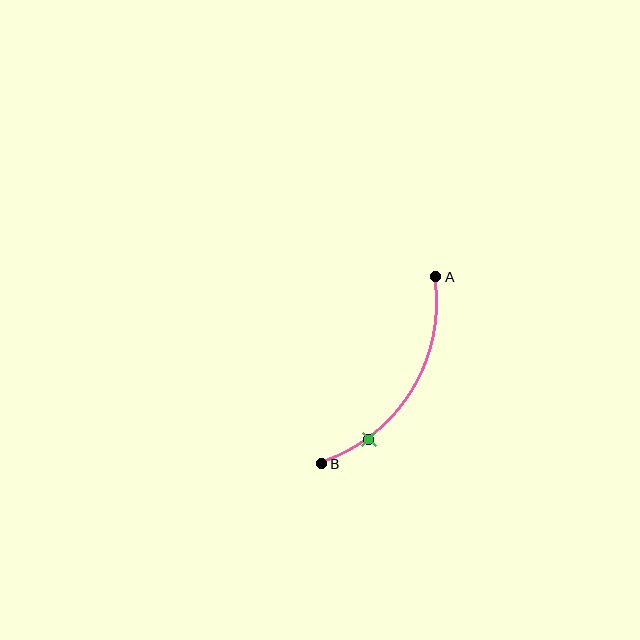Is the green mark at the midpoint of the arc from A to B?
No. The green mark lies on the arc but is closer to endpoint B. The arc midpoint would be at the point on the curve equidistant along the arc from both A and B.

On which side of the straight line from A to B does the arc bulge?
The arc bulges to the right of the straight line connecting A and B.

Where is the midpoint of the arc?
The arc midpoint is the point on the curve farthest from the straight line joining A and B. It sits to the right of that line.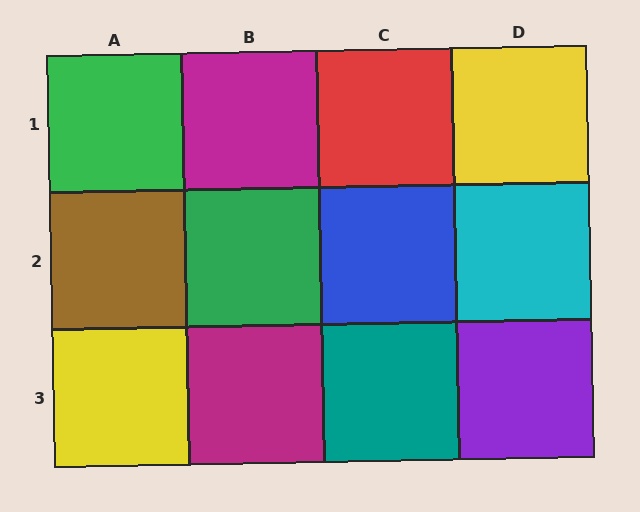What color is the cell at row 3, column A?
Yellow.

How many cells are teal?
1 cell is teal.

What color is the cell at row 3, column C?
Teal.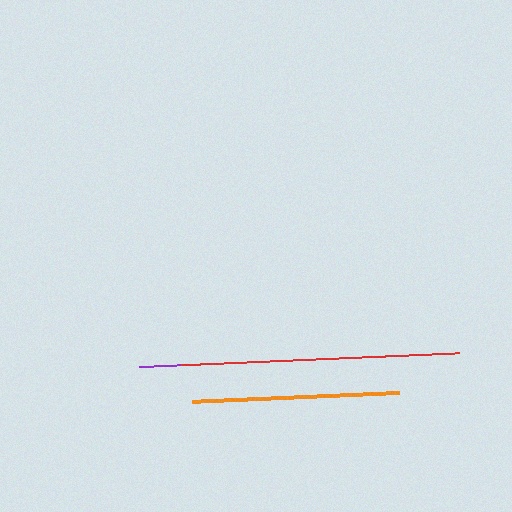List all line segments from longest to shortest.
From longest to shortest: red, purple, orange.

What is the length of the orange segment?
The orange segment is approximately 207 pixels long.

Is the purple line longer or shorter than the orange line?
The purple line is longer than the orange line.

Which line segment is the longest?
The red line is the longest at approximately 280 pixels.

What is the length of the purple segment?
The purple segment is approximately 249 pixels long.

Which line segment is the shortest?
The orange line is the shortest at approximately 207 pixels.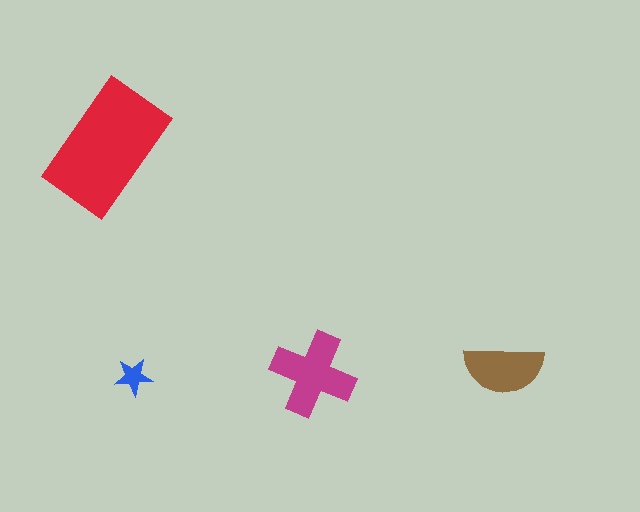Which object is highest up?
The red rectangle is topmost.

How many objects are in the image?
There are 4 objects in the image.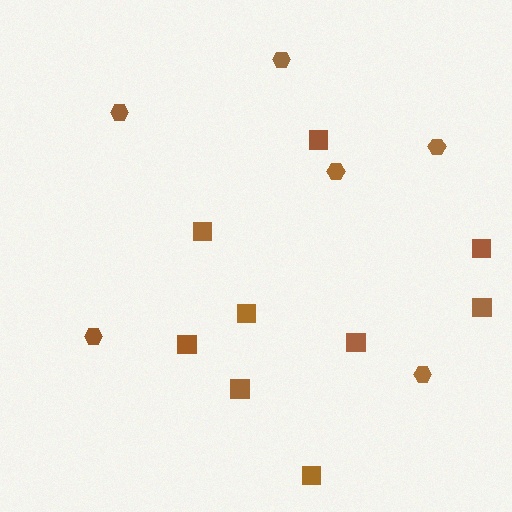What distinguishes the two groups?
There are 2 groups: one group of hexagons (6) and one group of squares (9).